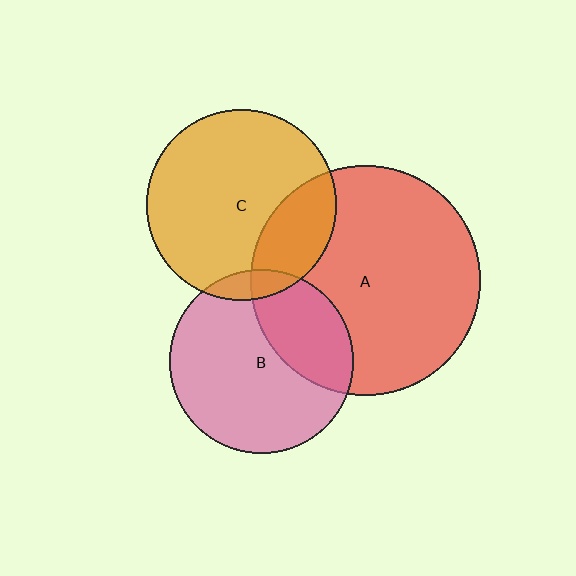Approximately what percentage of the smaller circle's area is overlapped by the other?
Approximately 30%.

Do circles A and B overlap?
Yes.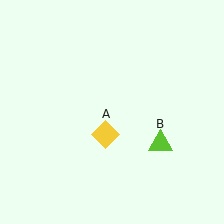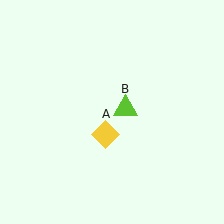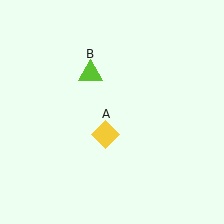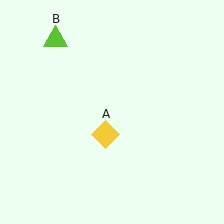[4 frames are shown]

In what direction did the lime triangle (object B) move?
The lime triangle (object B) moved up and to the left.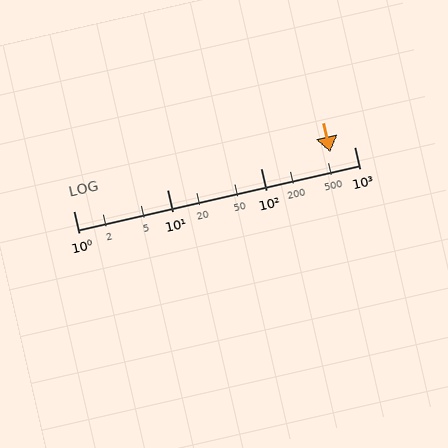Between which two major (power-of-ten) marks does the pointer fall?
The pointer is between 100 and 1000.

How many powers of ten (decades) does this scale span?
The scale spans 3 decades, from 1 to 1000.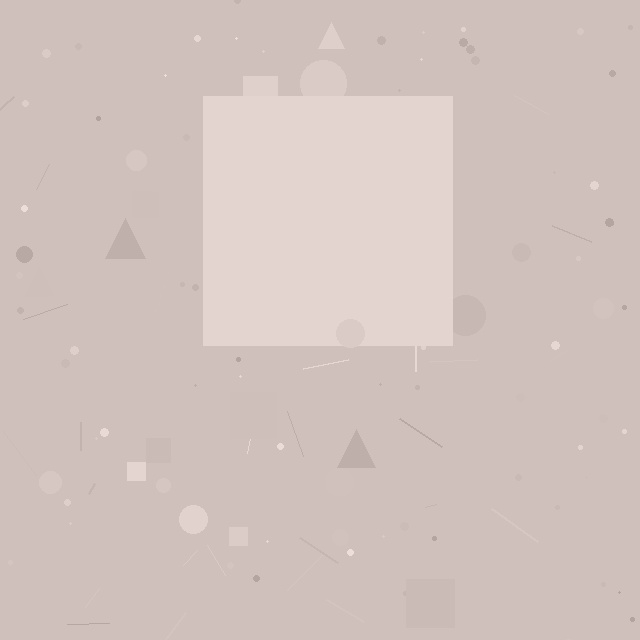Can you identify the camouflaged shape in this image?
The camouflaged shape is a square.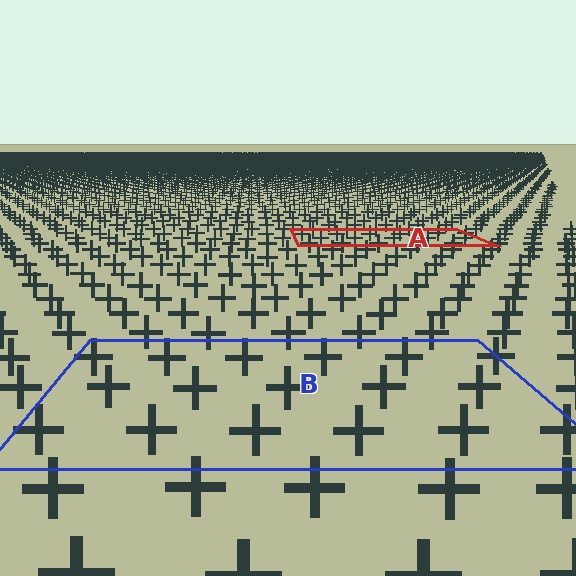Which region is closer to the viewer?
Region B is closer. The texture elements there are larger and more spread out.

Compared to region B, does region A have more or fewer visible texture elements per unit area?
Region A has more texture elements per unit area — they are packed more densely because it is farther away.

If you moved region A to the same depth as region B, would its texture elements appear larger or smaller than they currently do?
They would appear larger. At a closer depth, the same texture elements are projected at a bigger on-screen size.